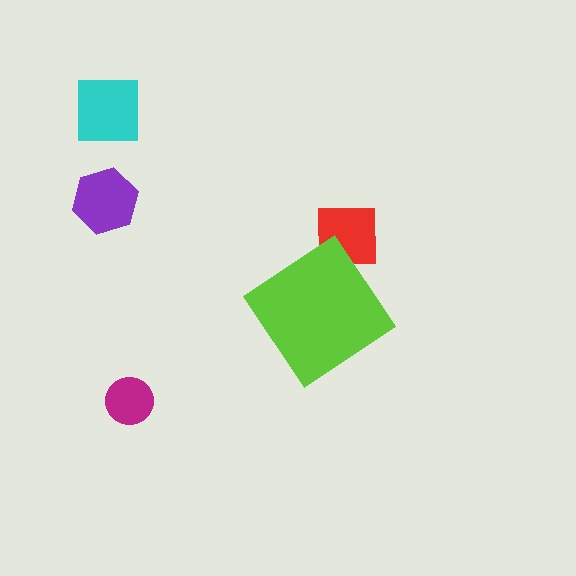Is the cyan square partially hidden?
No, the cyan square is fully visible.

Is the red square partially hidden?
Yes, the red square is partially hidden behind the lime diamond.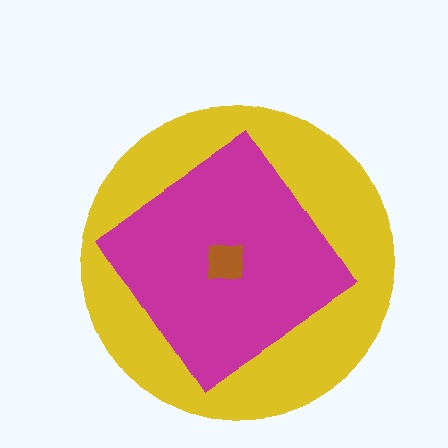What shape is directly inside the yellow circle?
The magenta diamond.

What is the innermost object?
The brown square.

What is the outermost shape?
The yellow circle.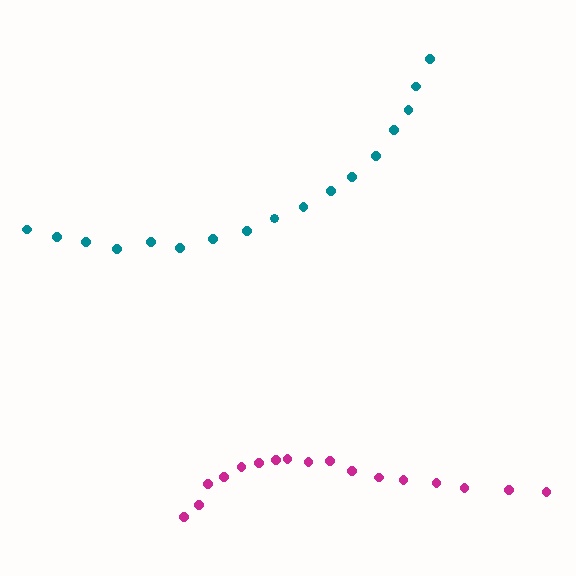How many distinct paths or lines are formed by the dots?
There are 2 distinct paths.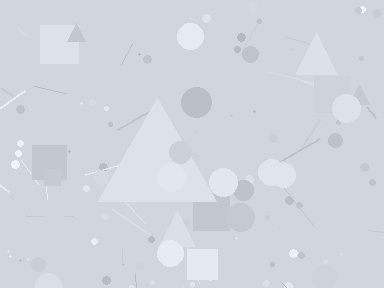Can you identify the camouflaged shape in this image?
The camouflaged shape is a triangle.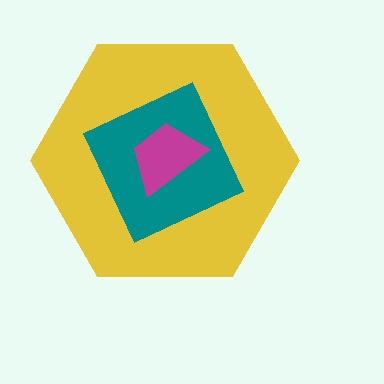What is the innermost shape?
The magenta trapezoid.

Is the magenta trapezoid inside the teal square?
Yes.